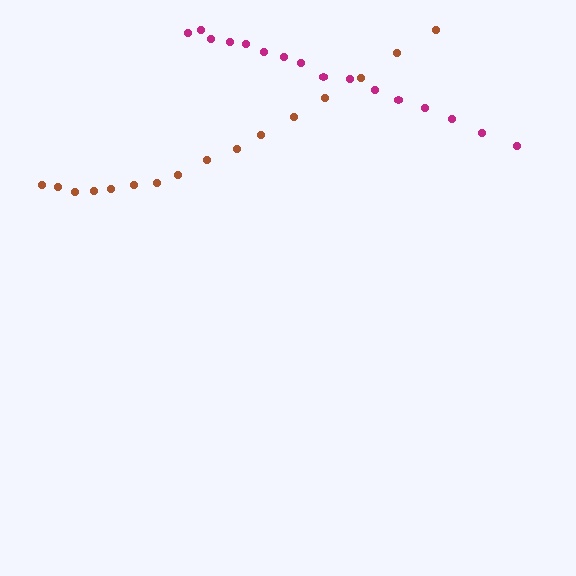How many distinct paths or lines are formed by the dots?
There are 2 distinct paths.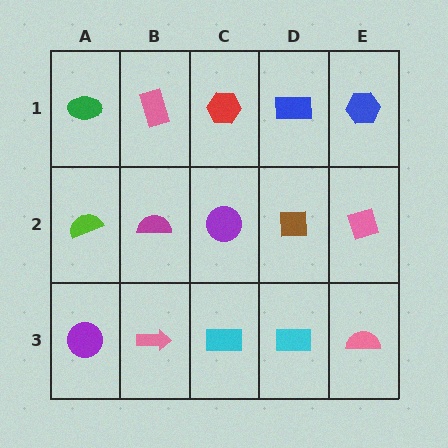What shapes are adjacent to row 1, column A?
A lime semicircle (row 2, column A), a pink rectangle (row 1, column B).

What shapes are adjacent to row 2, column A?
A green ellipse (row 1, column A), a purple circle (row 3, column A), a magenta semicircle (row 2, column B).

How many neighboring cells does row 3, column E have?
2.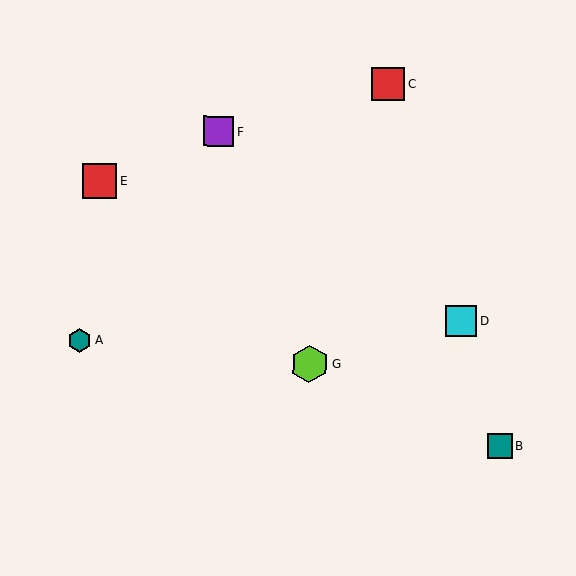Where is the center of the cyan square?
The center of the cyan square is at (461, 321).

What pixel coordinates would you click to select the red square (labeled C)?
Click at (389, 84) to select the red square C.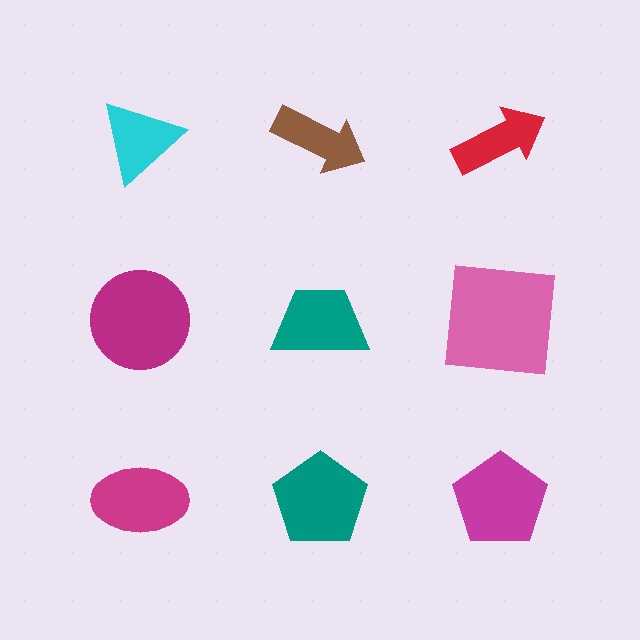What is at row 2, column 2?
A teal trapezoid.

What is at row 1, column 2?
A brown arrow.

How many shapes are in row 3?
3 shapes.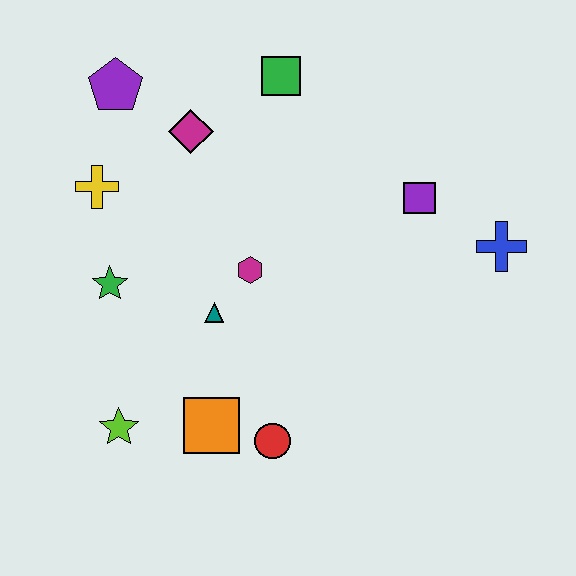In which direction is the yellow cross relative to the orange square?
The yellow cross is above the orange square.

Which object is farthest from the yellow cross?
The blue cross is farthest from the yellow cross.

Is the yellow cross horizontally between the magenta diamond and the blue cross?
No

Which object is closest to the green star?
The yellow cross is closest to the green star.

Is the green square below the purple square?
No